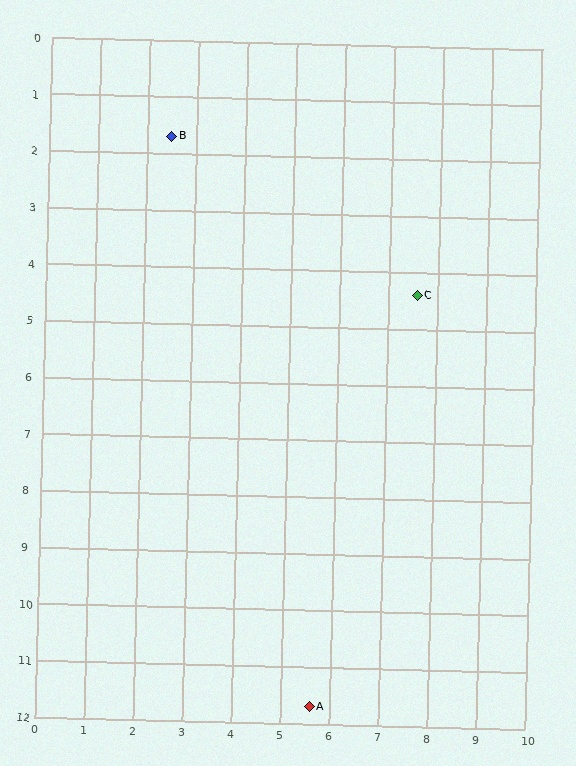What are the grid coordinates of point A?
Point A is at approximately (5.6, 11.7).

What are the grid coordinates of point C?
Point C is at approximately (7.6, 4.4).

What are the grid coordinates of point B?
Point B is at approximately (2.5, 1.7).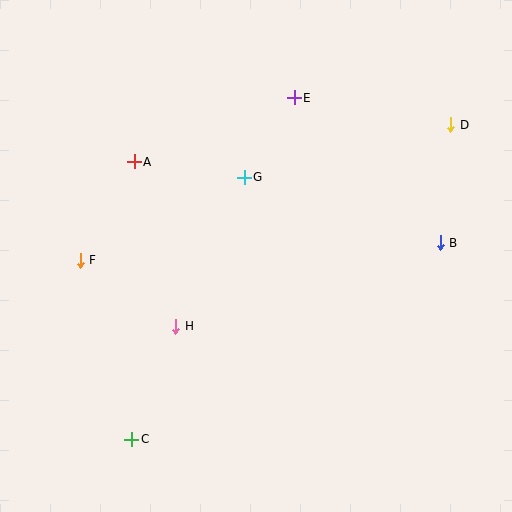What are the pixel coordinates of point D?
Point D is at (451, 125).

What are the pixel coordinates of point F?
Point F is at (80, 260).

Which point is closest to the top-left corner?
Point A is closest to the top-left corner.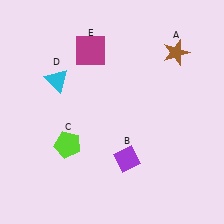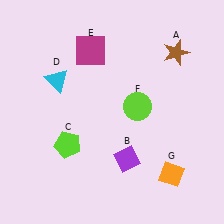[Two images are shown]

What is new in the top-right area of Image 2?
A lime circle (F) was added in the top-right area of Image 2.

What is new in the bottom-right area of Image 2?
An orange diamond (G) was added in the bottom-right area of Image 2.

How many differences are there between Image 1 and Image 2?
There are 2 differences between the two images.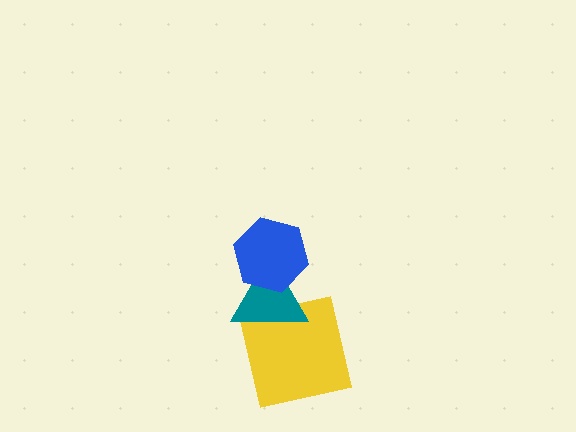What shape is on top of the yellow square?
The teal triangle is on top of the yellow square.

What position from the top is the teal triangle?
The teal triangle is 2nd from the top.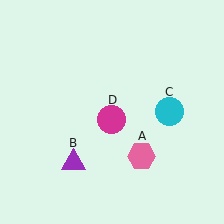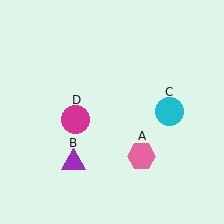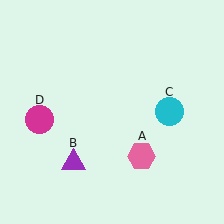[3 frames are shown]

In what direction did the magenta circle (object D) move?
The magenta circle (object D) moved left.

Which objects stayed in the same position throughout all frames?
Pink hexagon (object A) and purple triangle (object B) and cyan circle (object C) remained stationary.